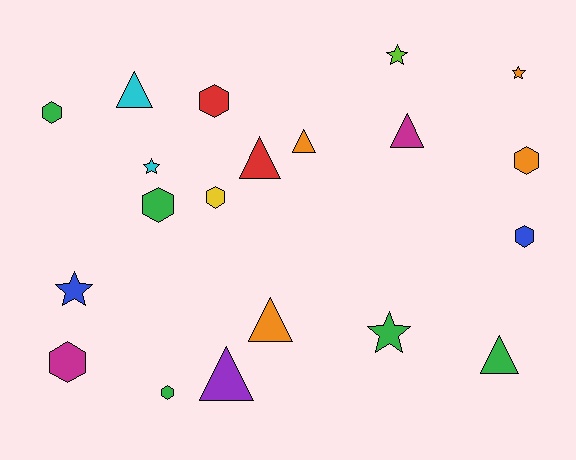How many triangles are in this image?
There are 7 triangles.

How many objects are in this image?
There are 20 objects.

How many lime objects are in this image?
There is 1 lime object.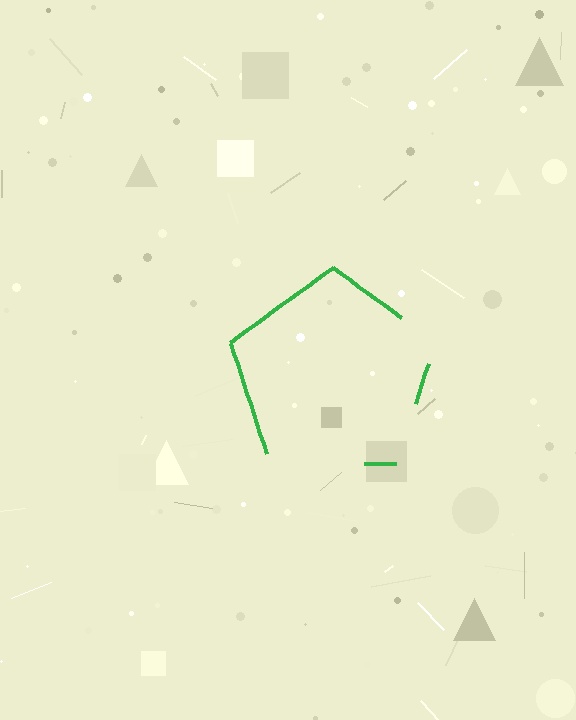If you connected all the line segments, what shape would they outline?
They would outline a pentagon.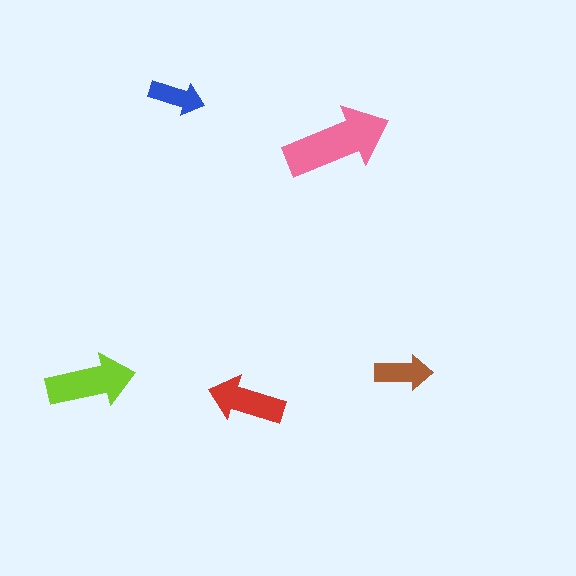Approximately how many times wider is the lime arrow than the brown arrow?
About 1.5 times wider.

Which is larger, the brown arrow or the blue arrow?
The brown one.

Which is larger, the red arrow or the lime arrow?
The lime one.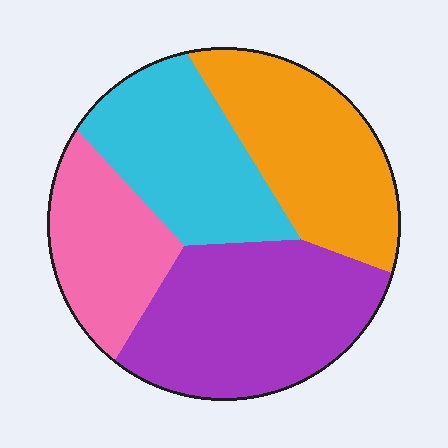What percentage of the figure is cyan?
Cyan takes up less than a quarter of the figure.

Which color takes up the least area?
Pink, at roughly 20%.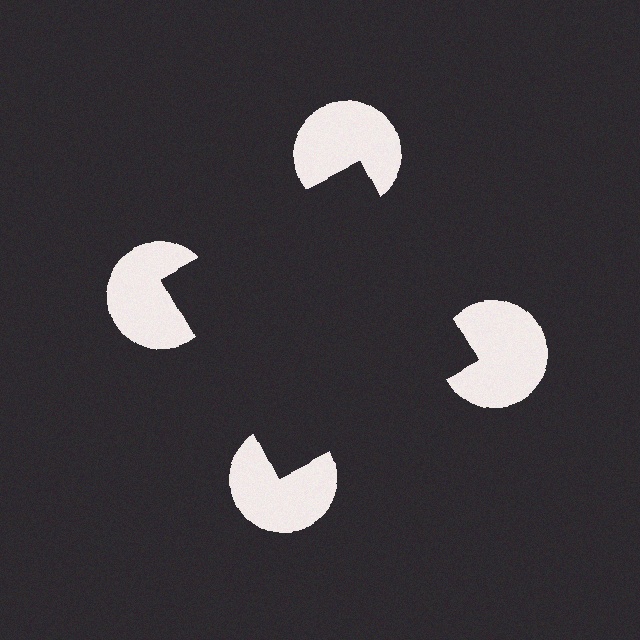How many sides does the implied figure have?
4 sides.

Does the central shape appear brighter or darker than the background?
It typically appears slightly darker than the background, even though no actual brightness change is drawn.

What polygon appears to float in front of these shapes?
An illusory square — its edges are inferred from the aligned wedge cuts in the pac-man discs, not physically drawn.